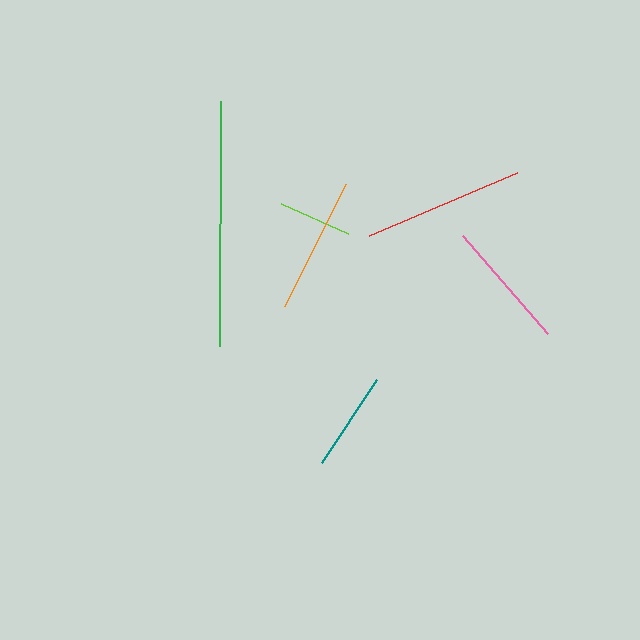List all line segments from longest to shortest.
From longest to shortest: green, red, orange, pink, teal, lime.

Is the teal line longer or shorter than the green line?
The green line is longer than the teal line.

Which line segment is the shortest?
The lime line is the shortest at approximately 73 pixels.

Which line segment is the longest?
The green line is the longest at approximately 245 pixels.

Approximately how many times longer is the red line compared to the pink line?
The red line is approximately 1.2 times the length of the pink line.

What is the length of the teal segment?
The teal segment is approximately 100 pixels long.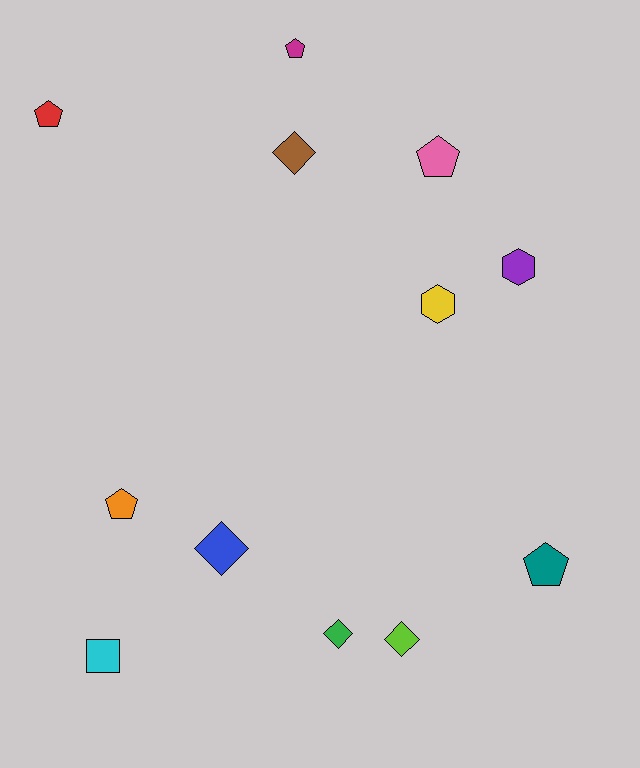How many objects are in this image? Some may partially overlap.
There are 12 objects.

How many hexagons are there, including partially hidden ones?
There are 2 hexagons.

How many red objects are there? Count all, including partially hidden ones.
There is 1 red object.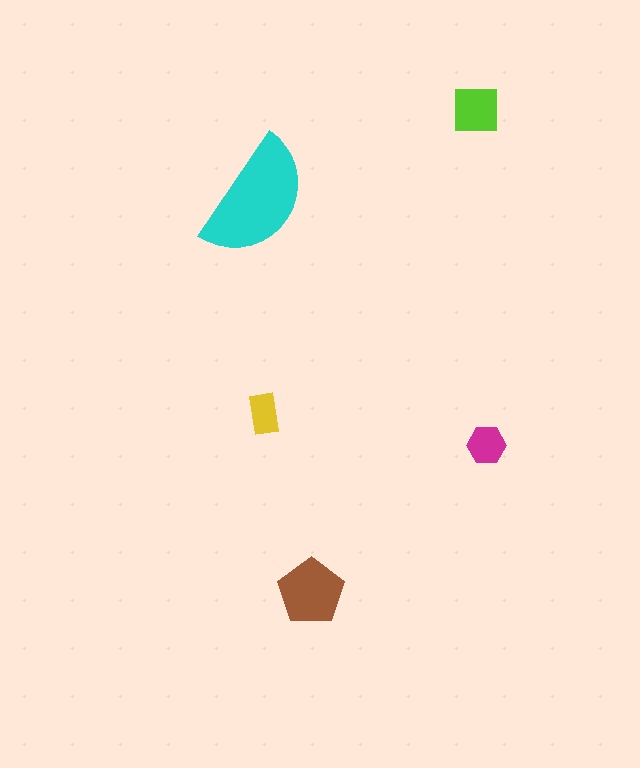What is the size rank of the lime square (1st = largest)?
3rd.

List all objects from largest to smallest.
The cyan semicircle, the brown pentagon, the lime square, the magenta hexagon, the yellow rectangle.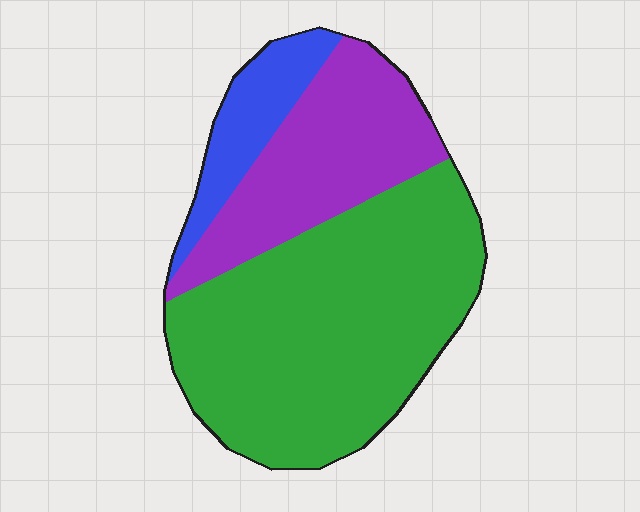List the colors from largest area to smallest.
From largest to smallest: green, purple, blue.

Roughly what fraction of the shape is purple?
Purple takes up about one quarter (1/4) of the shape.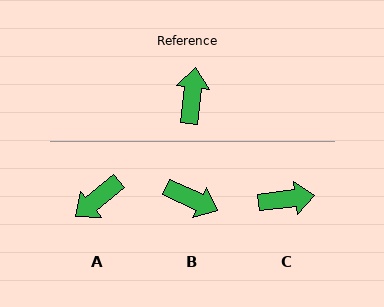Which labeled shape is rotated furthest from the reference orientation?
A, about 135 degrees away.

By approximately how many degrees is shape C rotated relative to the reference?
Approximately 76 degrees clockwise.